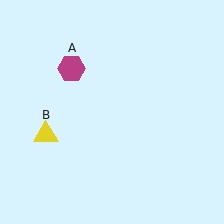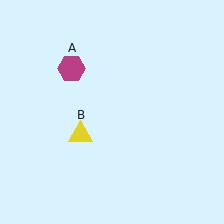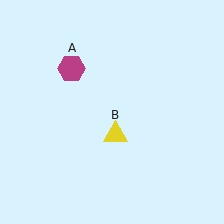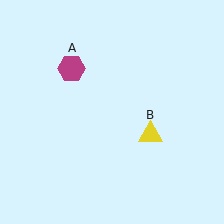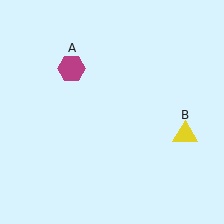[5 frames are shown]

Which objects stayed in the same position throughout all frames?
Magenta hexagon (object A) remained stationary.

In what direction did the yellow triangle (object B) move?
The yellow triangle (object B) moved right.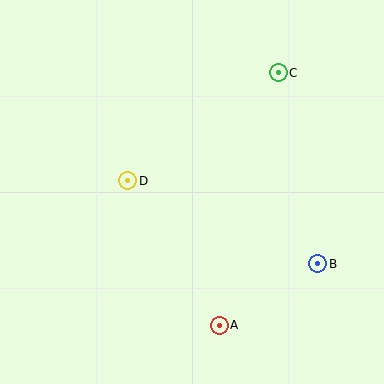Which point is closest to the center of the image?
Point D at (128, 181) is closest to the center.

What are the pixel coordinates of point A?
Point A is at (219, 325).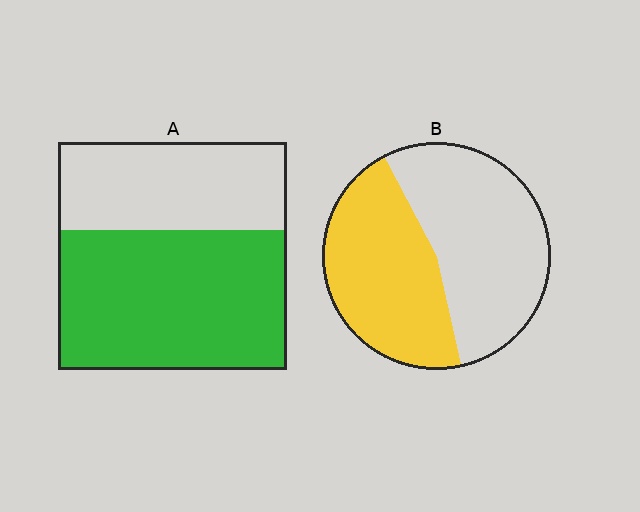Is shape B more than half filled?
No.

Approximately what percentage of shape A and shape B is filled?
A is approximately 60% and B is approximately 45%.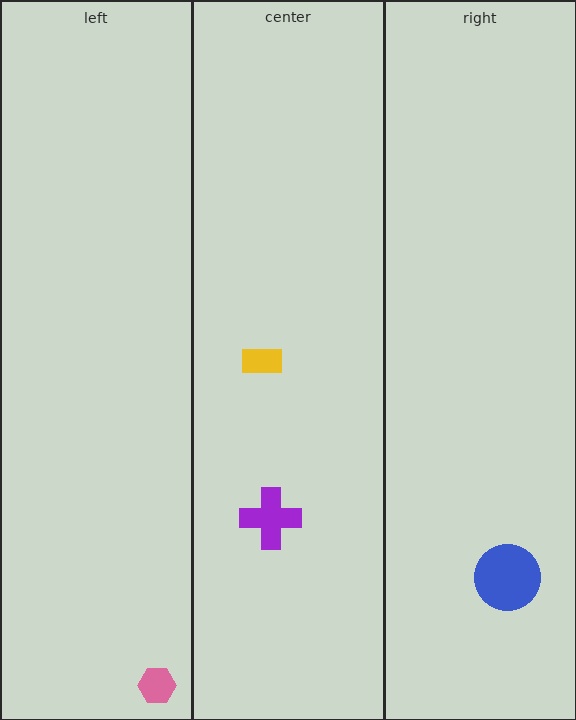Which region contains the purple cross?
The center region.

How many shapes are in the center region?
2.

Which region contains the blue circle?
The right region.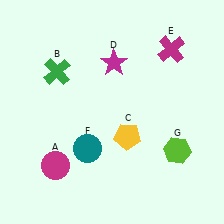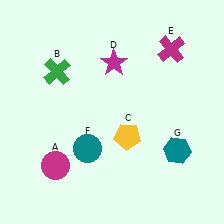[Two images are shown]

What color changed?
The hexagon (G) changed from lime in Image 1 to teal in Image 2.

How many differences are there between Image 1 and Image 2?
There is 1 difference between the two images.